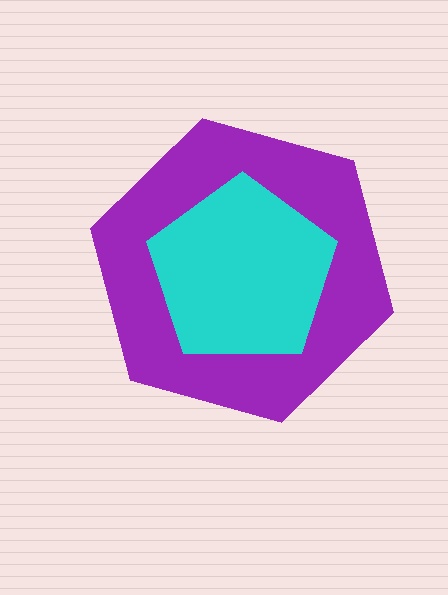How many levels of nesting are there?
2.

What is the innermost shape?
The cyan pentagon.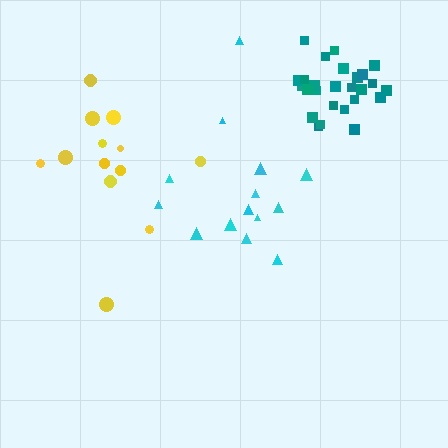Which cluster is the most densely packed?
Teal.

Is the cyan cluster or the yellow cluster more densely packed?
Yellow.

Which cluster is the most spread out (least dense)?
Cyan.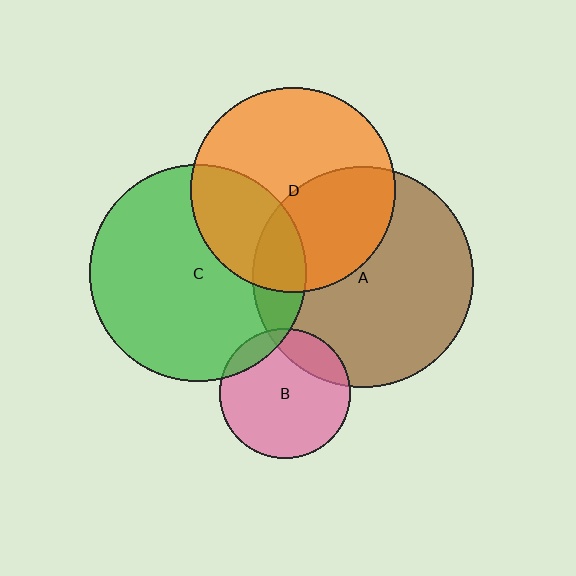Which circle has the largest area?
Circle A (brown).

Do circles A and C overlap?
Yes.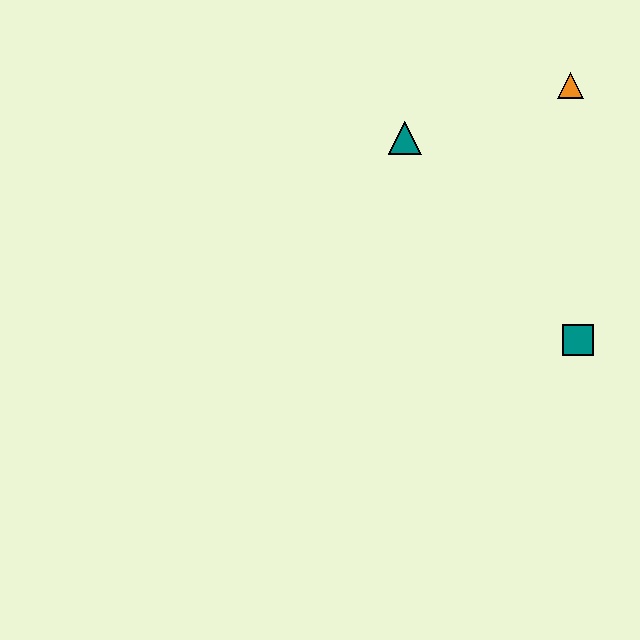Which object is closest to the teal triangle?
The orange triangle is closest to the teal triangle.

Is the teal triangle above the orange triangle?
No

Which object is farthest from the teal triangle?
The teal square is farthest from the teal triangle.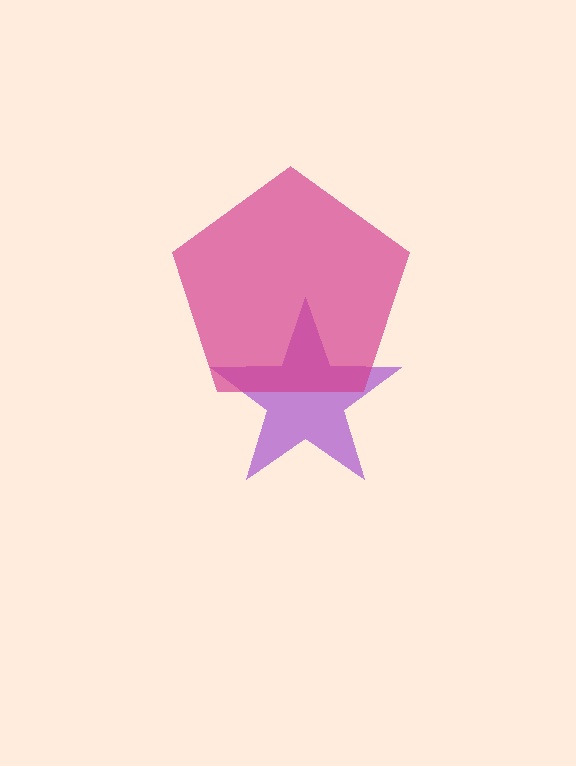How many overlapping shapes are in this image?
There are 2 overlapping shapes in the image.